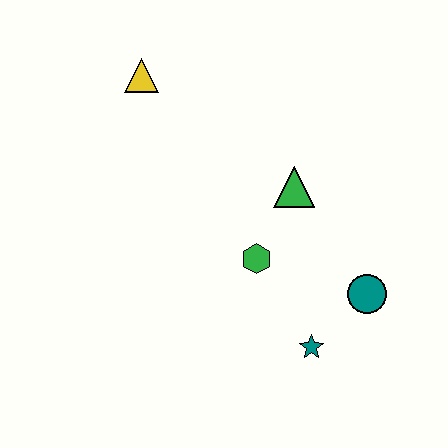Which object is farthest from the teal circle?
The yellow triangle is farthest from the teal circle.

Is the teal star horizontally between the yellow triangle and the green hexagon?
No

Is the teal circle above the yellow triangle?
No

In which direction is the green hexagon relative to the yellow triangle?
The green hexagon is below the yellow triangle.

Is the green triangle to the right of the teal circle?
No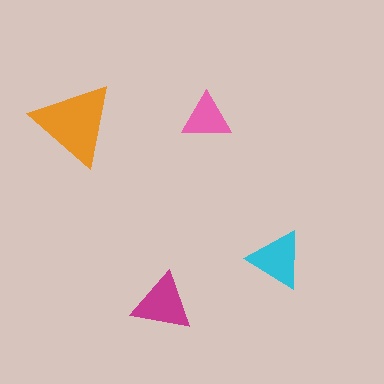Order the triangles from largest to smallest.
the orange one, the magenta one, the cyan one, the pink one.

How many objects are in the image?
There are 4 objects in the image.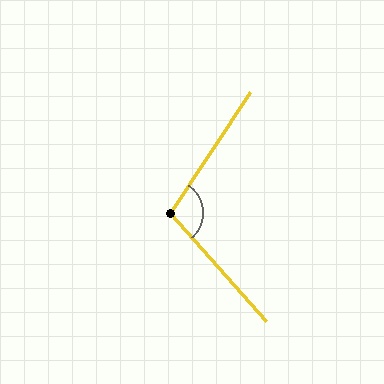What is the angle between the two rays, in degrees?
Approximately 105 degrees.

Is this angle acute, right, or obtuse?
It is obtuse.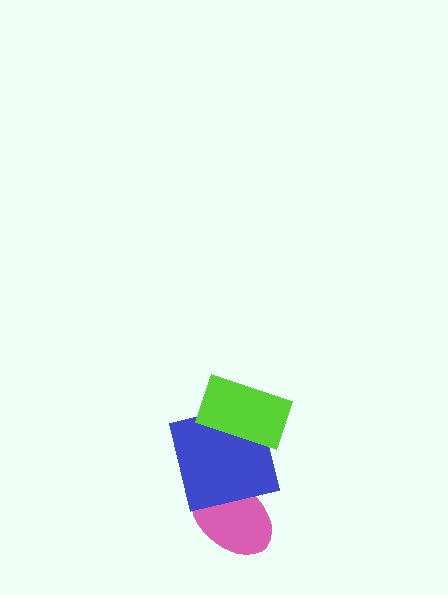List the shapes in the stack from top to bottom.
From top to bottom: the lime rectangle, the blue square, the pink ellipse.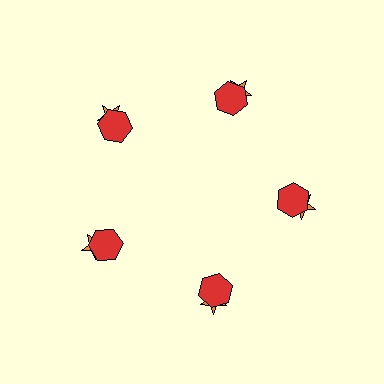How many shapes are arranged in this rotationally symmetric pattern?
There are 10 shapes, arranged in 5 groups of 2.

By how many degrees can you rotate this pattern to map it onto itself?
The pattern maps onto itself every 72 degrees of rotation.